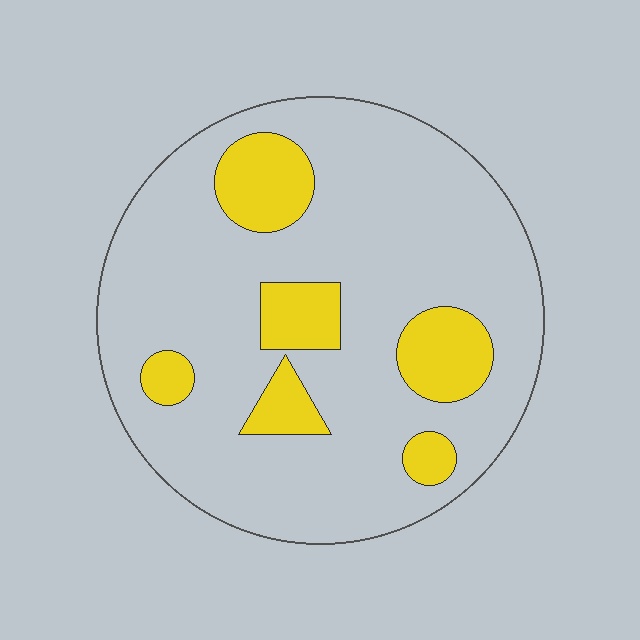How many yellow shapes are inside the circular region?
6.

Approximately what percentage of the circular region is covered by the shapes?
Approximately 20%.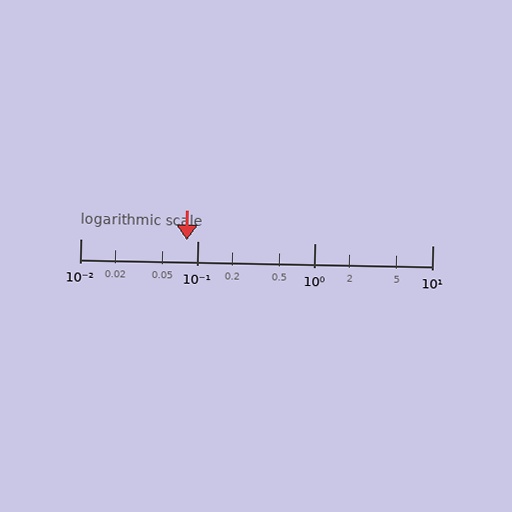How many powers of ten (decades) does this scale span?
The scale spans 3 decades, from 0.01 to 10.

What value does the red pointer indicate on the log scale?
The pointer indicates approximately 0.081.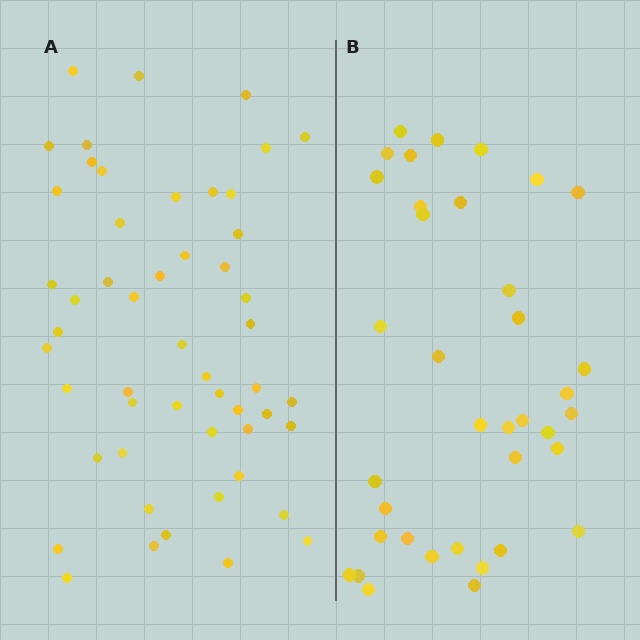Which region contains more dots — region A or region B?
Region A (the left region) has more dots.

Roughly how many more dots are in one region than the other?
Region A has approximately 15 more dots than region B.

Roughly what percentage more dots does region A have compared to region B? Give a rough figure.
About 40% more.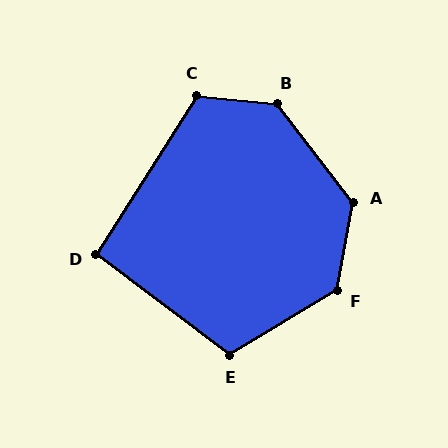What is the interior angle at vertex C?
Approximately 116 degrees (obtuse).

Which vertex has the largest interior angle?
B, at approximately 134 degrees.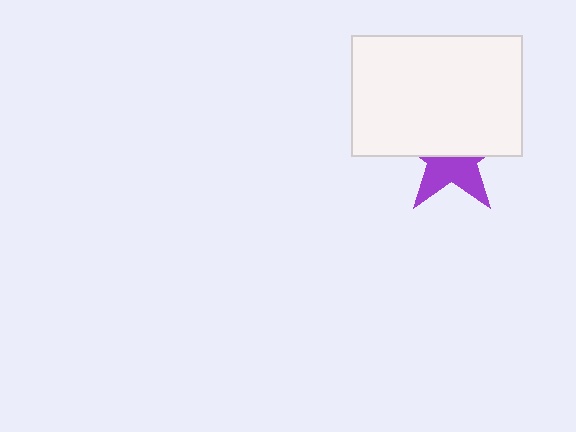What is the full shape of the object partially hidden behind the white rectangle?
The partially hidden object is a purple star.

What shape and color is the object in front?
The object in front is a white rectangle.